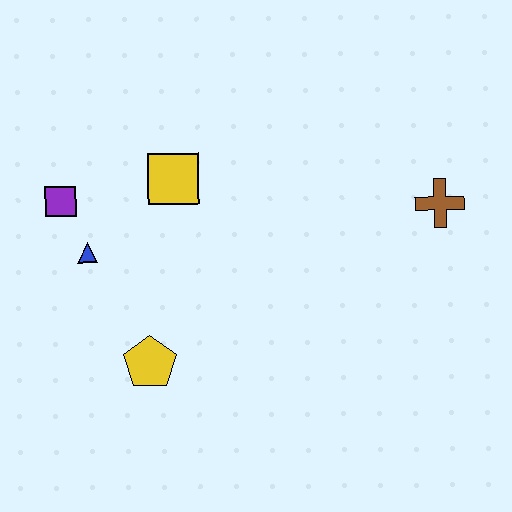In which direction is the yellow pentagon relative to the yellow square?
The yellow pentagon is below the yellow square.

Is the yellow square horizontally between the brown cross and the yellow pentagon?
Yes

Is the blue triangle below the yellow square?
Yes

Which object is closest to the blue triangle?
The purple square is closest to the blue triangle.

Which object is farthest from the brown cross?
The purple square is farthest from the brown cross.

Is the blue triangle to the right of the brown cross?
No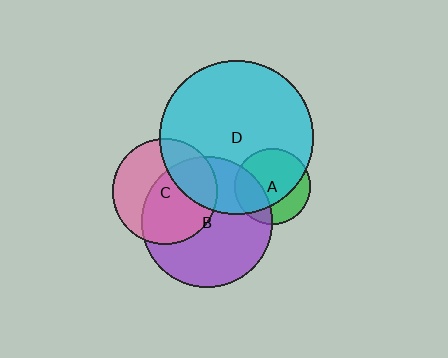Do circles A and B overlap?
Yes.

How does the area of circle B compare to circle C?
Approximately 1.5 times.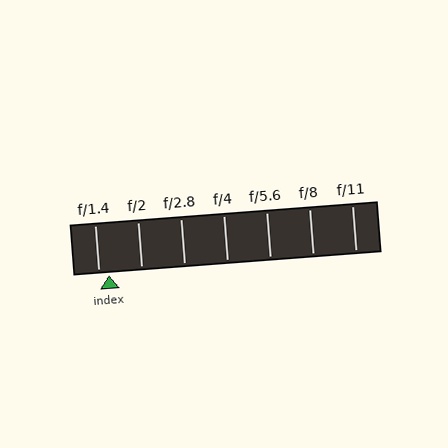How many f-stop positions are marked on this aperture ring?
There are 7 f-stop positions marked.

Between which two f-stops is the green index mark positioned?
The index mark is between f/1.4 and f/2.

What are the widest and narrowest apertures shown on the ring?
The widest aperture shown is f/1.4 and the narrowest is f/11.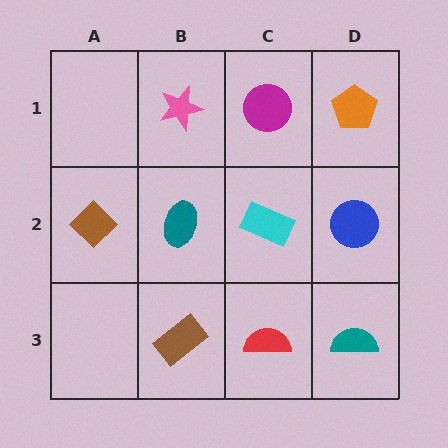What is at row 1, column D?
An orange pentagon.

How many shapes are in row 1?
3 shapes.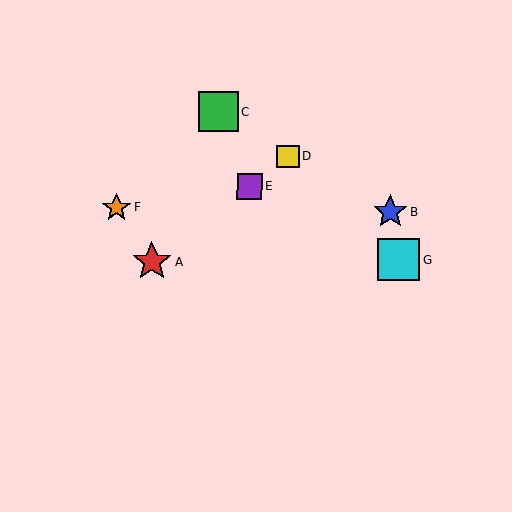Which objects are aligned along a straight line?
Objects A, D, E are aligned along a straight line.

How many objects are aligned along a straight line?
3 objects (A, D, E) are aligned along a straight line.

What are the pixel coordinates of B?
Object B is at (391, 212).